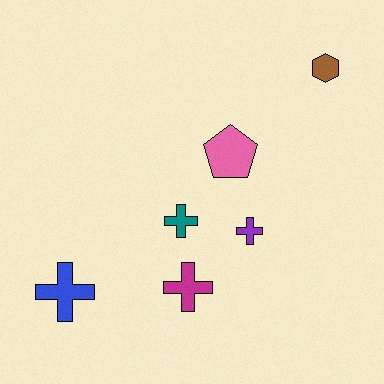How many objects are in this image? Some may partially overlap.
There are 6 objects.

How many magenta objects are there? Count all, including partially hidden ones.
There is 1 magenta object.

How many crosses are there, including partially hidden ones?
There are 4 crosses.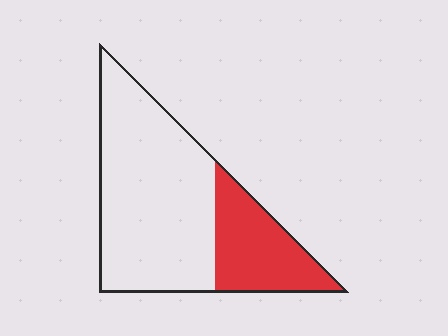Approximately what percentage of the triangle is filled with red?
Approximately 30%.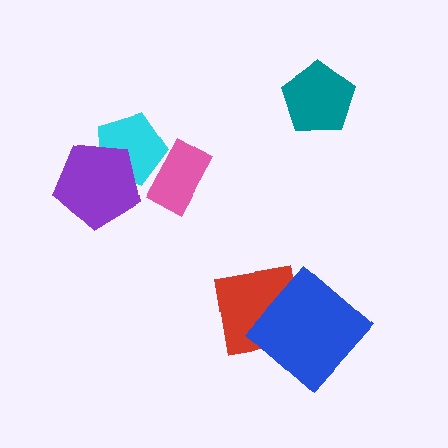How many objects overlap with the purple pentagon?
1 object overlaps with the purple pentagon.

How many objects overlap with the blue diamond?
1 object overlaps with the blue diamond.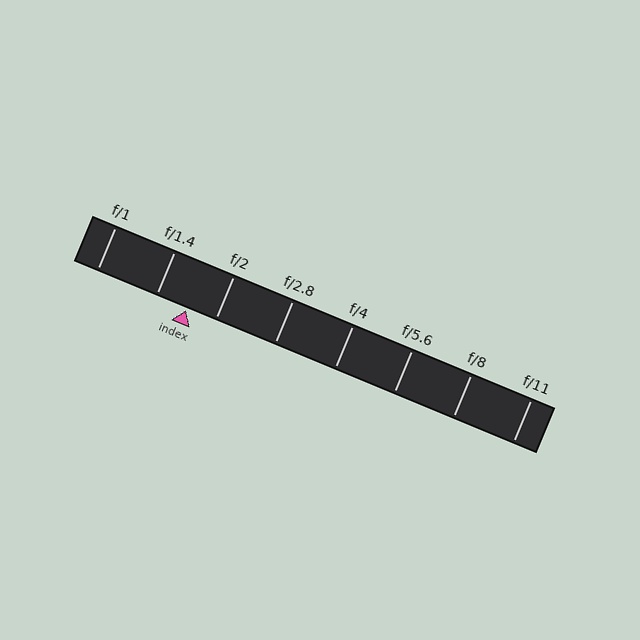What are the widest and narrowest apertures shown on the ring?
The widest aperture shown is f/1 and the narrowest is f/11.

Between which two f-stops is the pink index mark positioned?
The index mark is between f/1.4 and f/2.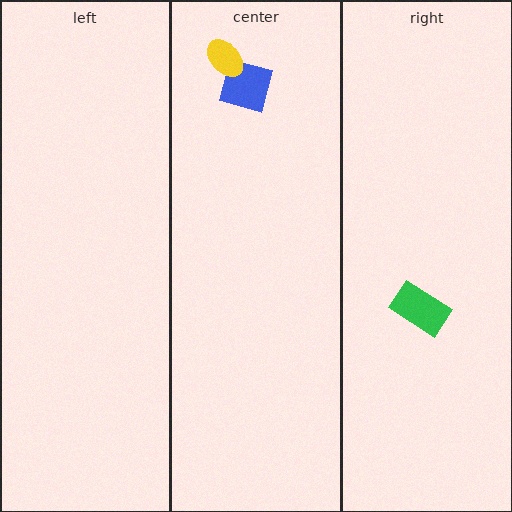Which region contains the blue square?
The center region.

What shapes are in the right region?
The green rectangle.